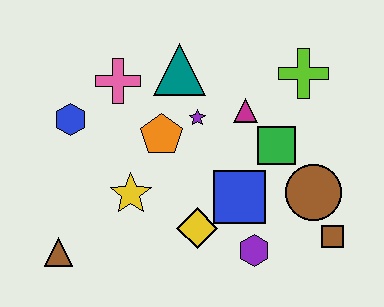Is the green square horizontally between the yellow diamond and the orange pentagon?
No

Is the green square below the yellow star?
No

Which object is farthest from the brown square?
The blue hexagon is farthest from the brown square.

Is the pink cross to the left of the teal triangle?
Yes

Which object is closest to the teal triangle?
The purple star is closest to the teal triangle.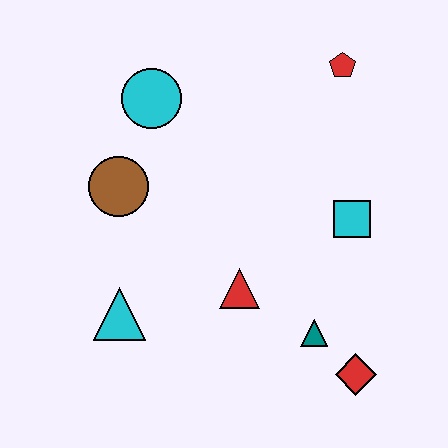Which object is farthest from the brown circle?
The red diamond is farthest from the brown circle.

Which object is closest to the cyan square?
The teal triangle is closest to the cyan square.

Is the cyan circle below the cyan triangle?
No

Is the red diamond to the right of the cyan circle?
Yes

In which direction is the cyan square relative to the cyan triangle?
The cyan square is to the right of the cyan triangle.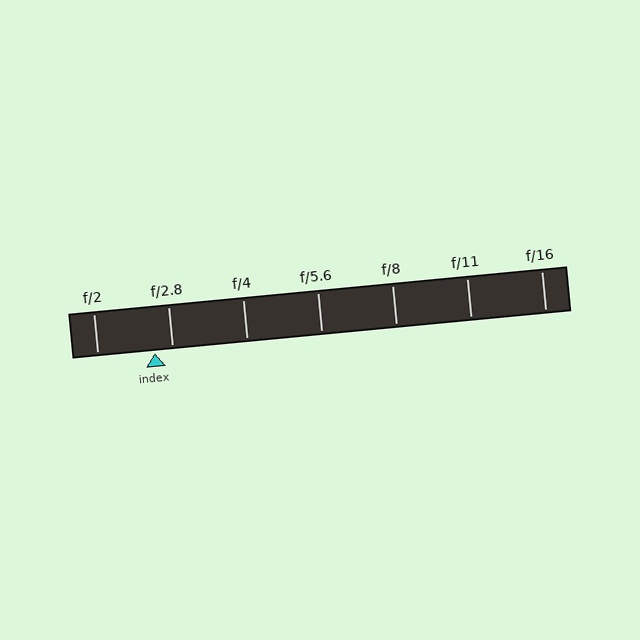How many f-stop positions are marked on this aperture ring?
There are 7 f-stop positions marked.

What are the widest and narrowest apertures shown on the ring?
The widest aperture shown is f/2 and the narrowest is f/16.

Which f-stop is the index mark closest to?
The index mark is closest to f/2.8.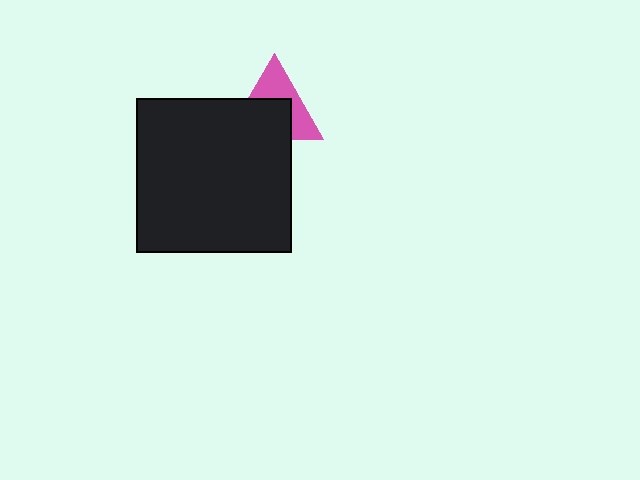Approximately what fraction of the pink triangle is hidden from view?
Roughly 53% of the pink triangle is hidden behind the black square.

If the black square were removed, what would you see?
You would see the complete pink triangle.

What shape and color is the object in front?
The object in front is a black square.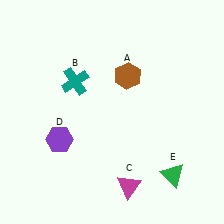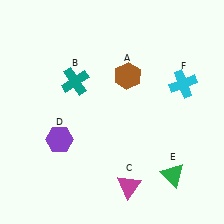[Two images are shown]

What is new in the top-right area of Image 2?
A cyan cross (F) was added in the top-right area of Image 2.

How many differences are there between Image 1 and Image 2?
There is 1 difference between the two images.